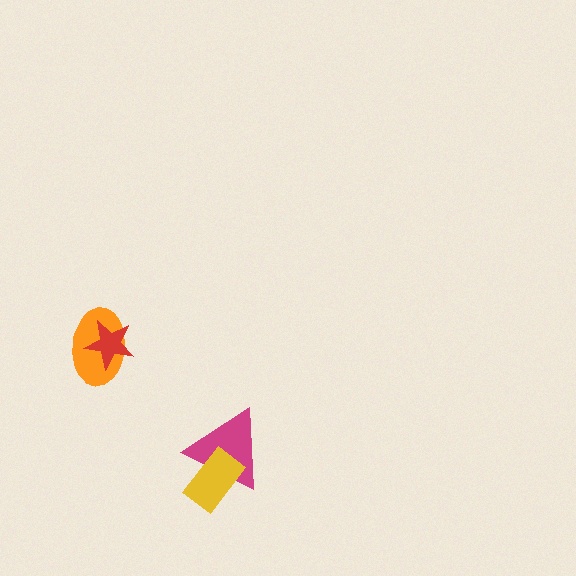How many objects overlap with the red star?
1 object overlaps with the red star.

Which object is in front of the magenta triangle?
The yellow rectangle is in front of the magenta triangle.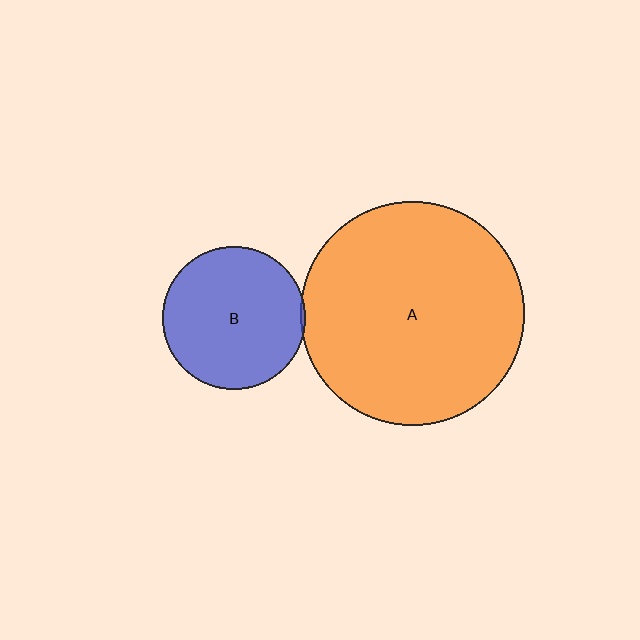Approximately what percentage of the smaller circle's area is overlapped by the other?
Approximately 5%.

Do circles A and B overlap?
Yes.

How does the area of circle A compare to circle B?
Approximately 2.4 times.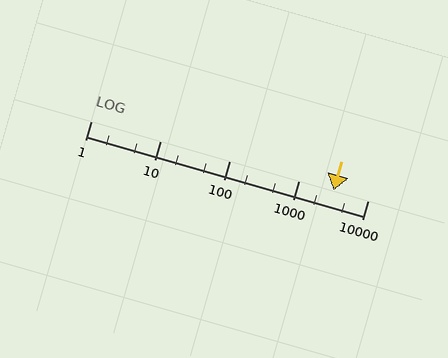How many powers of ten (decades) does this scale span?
The scale spans 4 decades, from 1 to 10000.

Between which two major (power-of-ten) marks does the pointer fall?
The pointer is between 1000 and 10000.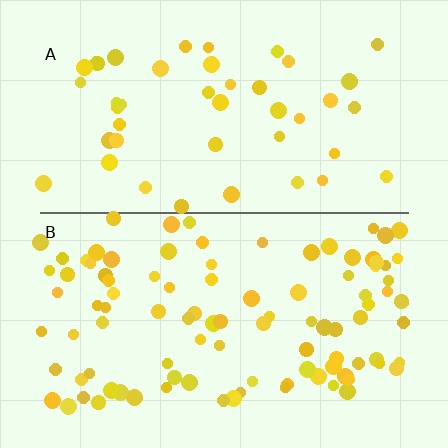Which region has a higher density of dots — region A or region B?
B (the bottom).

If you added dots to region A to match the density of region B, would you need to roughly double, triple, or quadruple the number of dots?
Approximately double.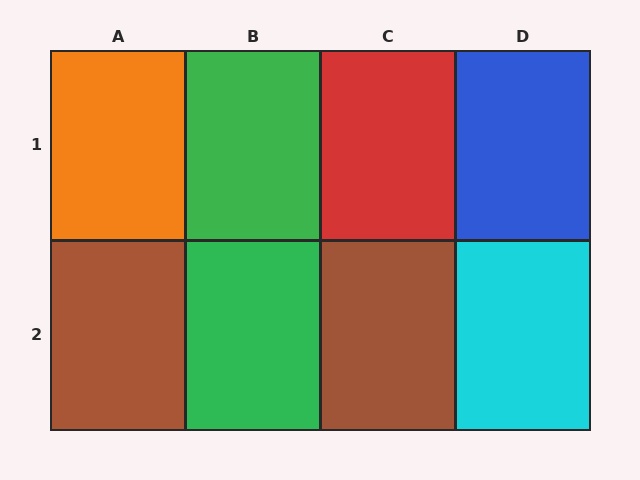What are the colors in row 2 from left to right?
Brown, green, brown, cyan.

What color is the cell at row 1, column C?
Red.